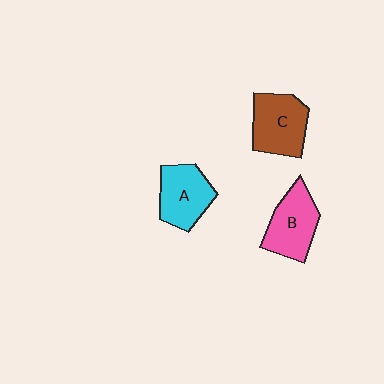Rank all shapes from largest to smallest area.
From largest to smallest: C (brown), B (pink), A (cyan).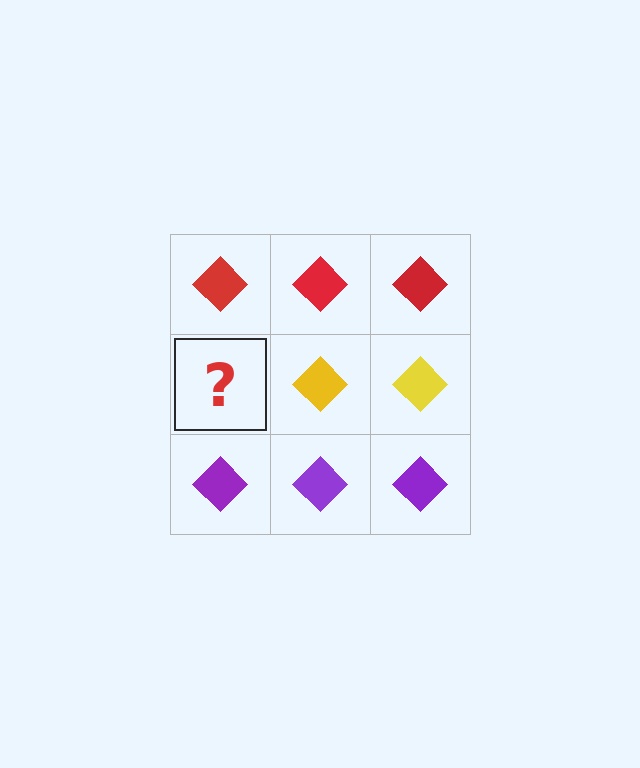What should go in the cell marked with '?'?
The missing cell should contain a yellow diamond.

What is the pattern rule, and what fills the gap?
The rule is that each row has a consistent color. The gap should be filled with a yellow diamond.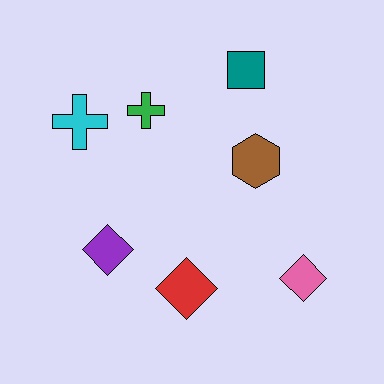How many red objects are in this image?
There is 1 red object.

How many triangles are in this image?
There are no triangles.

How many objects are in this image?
There are 7 objects.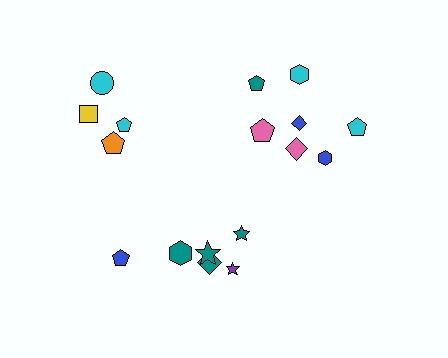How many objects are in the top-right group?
There are 7 objects.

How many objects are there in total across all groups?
There are 17 objects.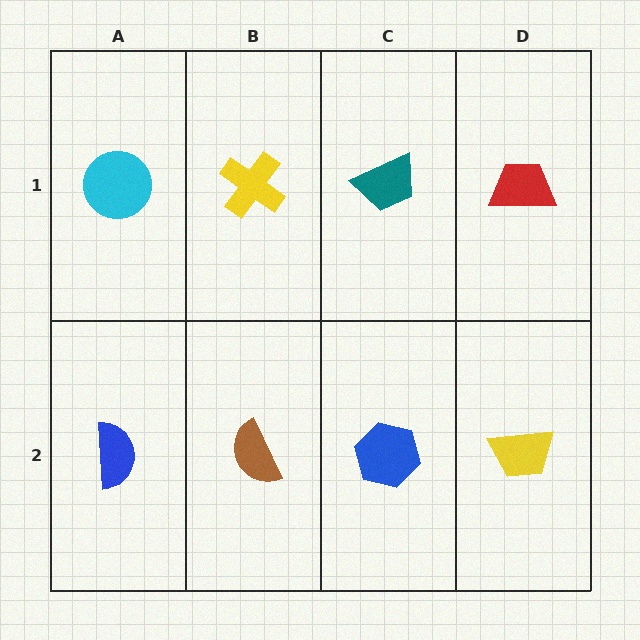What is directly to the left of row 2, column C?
A brown semicircle.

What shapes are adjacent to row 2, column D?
A red trapezoid (row 1, column D), a blue hexagon (row 2, column C).